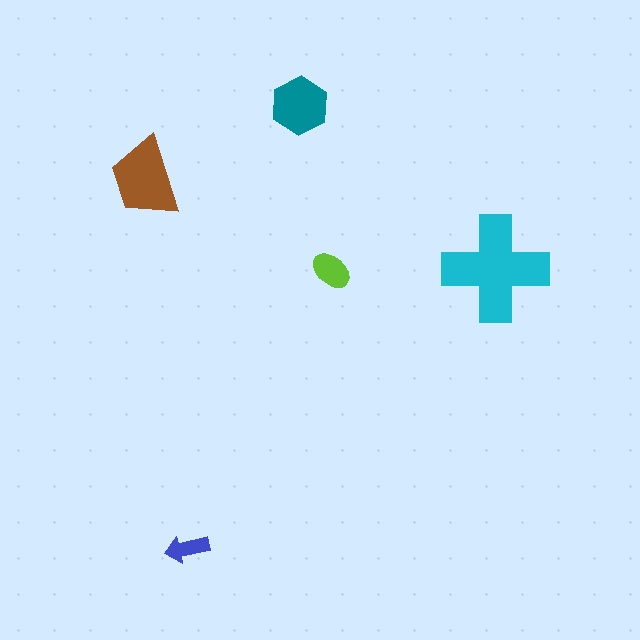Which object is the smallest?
The blue arrow.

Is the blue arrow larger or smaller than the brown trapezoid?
Smaller.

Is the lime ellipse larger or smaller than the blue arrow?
Larger.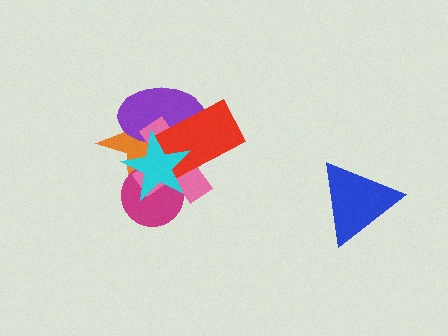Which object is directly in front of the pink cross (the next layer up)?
The red rectangle is directly in front of the pink cross.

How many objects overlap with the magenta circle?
3 objects overlap with the magenta circle.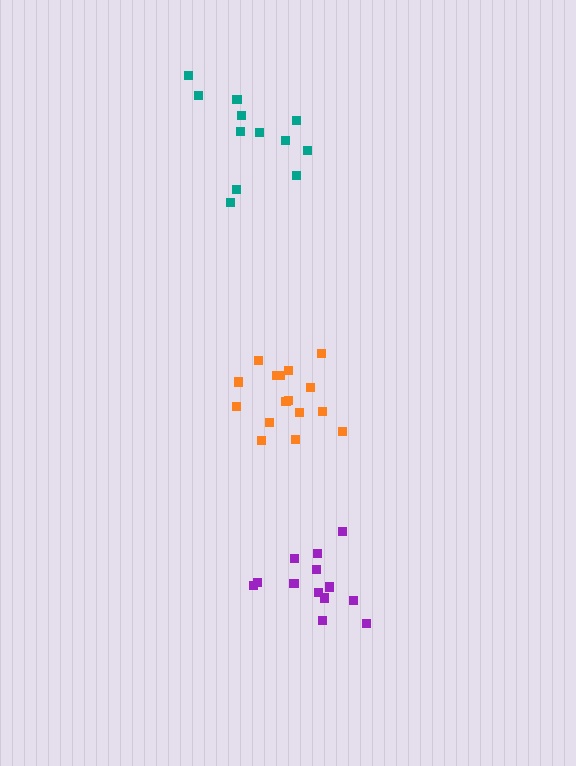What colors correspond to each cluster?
The clusters are colored: teal, orange, purple.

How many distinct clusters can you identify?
There are 3 distinct clusters.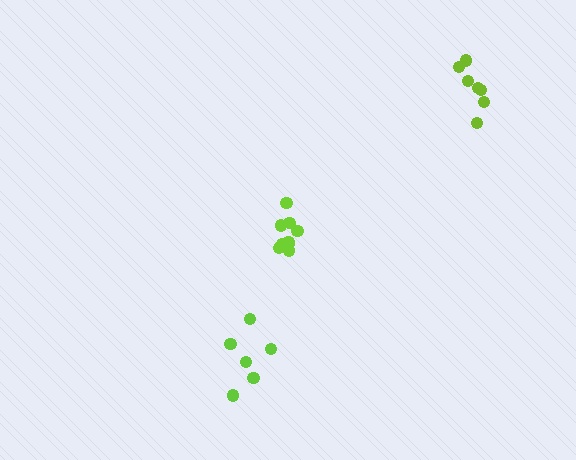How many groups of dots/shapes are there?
There are 3 groups.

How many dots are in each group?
Group 1: 11 dots, Group 2: 7 dots, Group 3: 6 dots (24 total).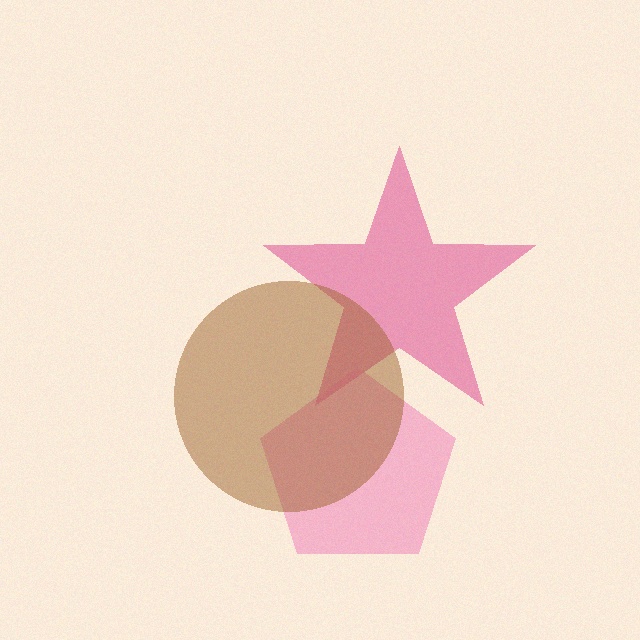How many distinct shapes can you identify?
There are 3 distinct shapes: a magenta star, a pink pentagon, a brown circle.